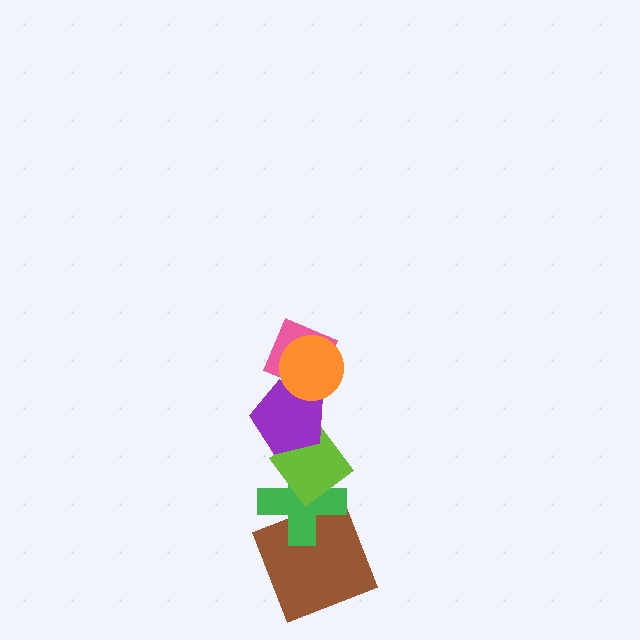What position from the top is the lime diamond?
The lime diamond is 4th from the top.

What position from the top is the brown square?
The brown square is 6th from the top.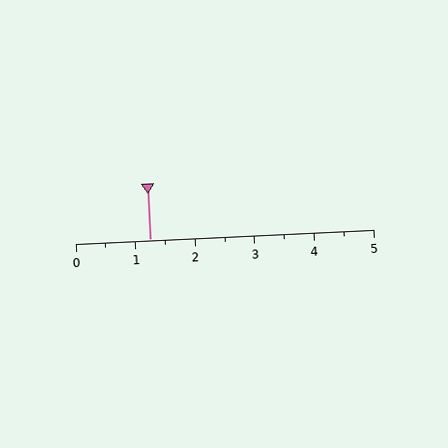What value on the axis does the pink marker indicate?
The marker indicates approximately 1.2.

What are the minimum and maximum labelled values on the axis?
The axis runs from 0 to 5.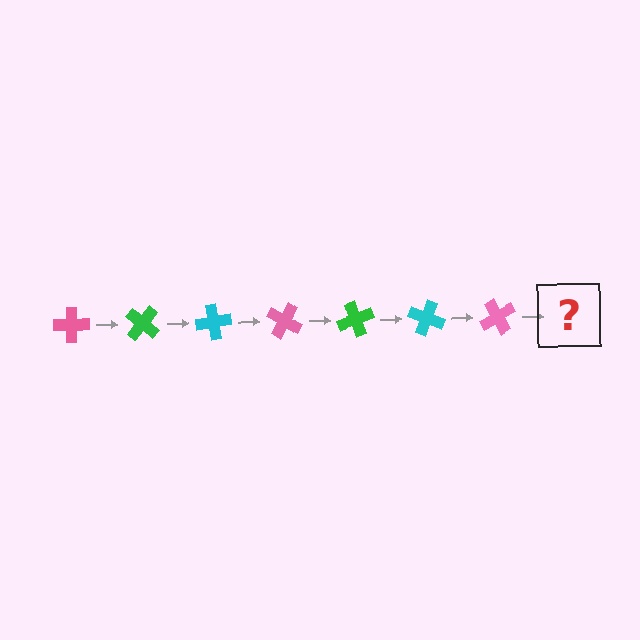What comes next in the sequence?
The next element should be a green cross, rotated 280 degrees from the start.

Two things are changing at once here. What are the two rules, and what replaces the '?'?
The two rules are that it rotates 40 degrees each step and the color cycles through pink, green, and cyan. The '?' should be a green cross, rotated 280 degrees from the start.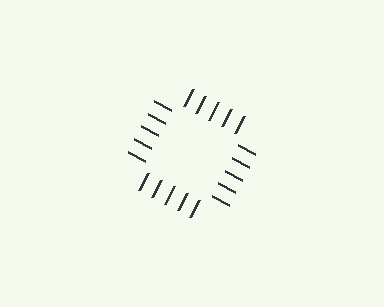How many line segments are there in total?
20 — 5 along each of the 4 edges.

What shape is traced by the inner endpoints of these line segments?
An illusory square — the line segments terminate on its edges but no continuous stroke is drawn.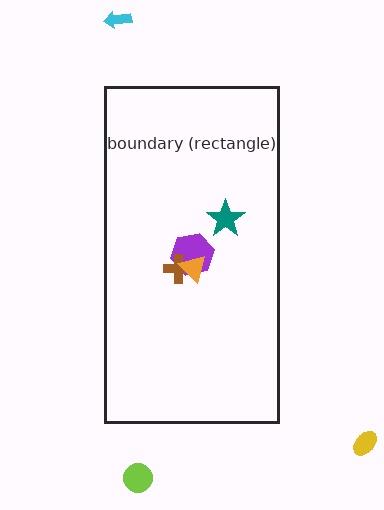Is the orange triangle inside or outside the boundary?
Inside.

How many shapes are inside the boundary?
4 inside, 3 outside.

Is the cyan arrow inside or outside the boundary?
Outside.